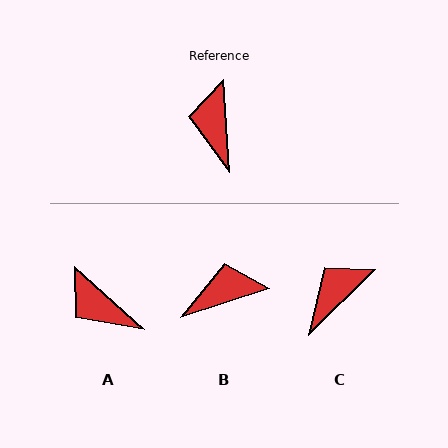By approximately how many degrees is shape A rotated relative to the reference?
Approximately 44 degrees counter-clockwise.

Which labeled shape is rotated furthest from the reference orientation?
B, about 75 degrees away.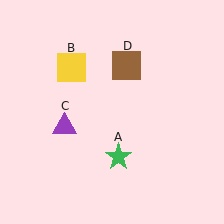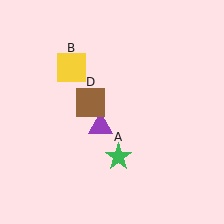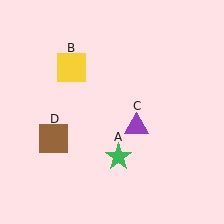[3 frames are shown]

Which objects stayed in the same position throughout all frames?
Green star (object A) and yellow square (object B) remained stationary.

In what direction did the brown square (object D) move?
The brown square (object D) moved down and to the left.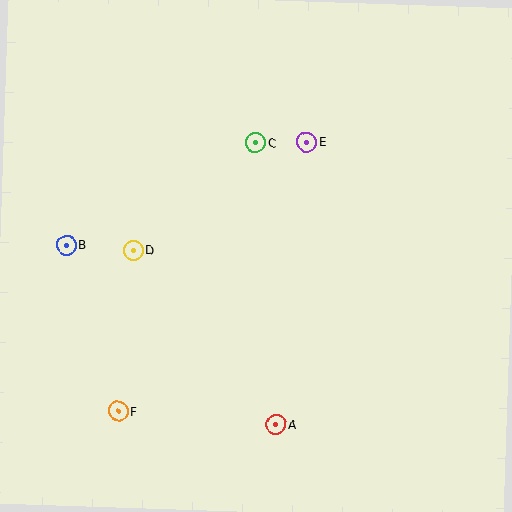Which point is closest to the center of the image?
Point C at (255, 143) is closest to the center.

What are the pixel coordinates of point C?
Point C is at (255, 143).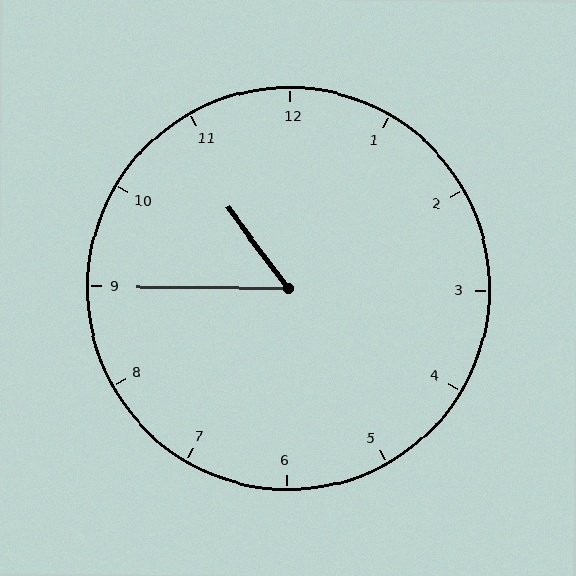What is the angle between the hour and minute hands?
Approximately 52 degrees.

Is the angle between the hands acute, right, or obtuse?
It is acute.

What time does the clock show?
10:45.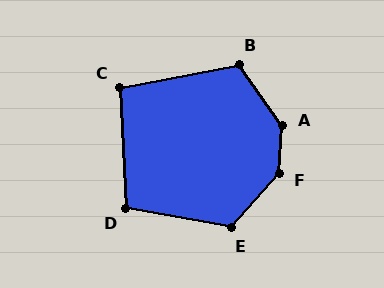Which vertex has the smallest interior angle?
C, at approximately 98 degrees.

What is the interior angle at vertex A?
Approximately 141 degrees (obtuse).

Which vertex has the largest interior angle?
F, at approximately 142 degrees.